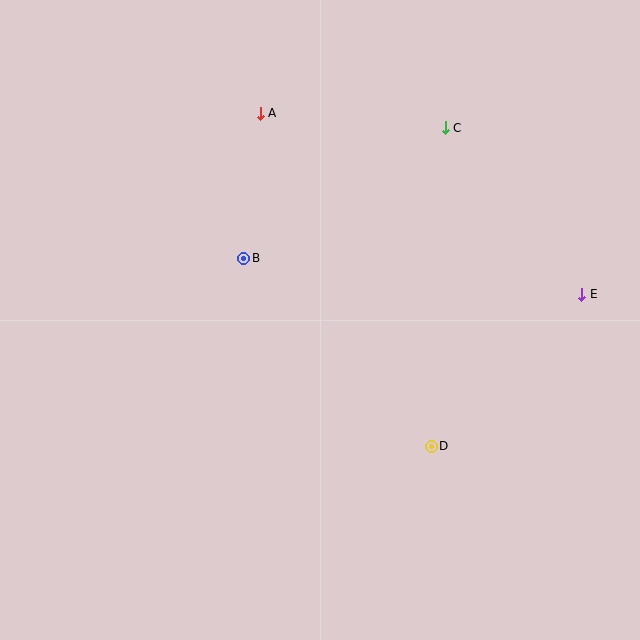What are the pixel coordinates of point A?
Point A is at (260, 113).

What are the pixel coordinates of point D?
Point D is at (431, 446).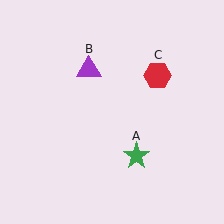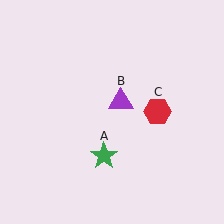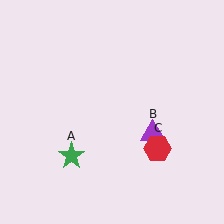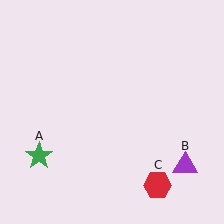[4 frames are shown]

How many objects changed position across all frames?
3 objects changed position: green star (object A), purple triangle (object B), red hexagon (object C).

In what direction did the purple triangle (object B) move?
The purple triangle (object B) moved down and to the right.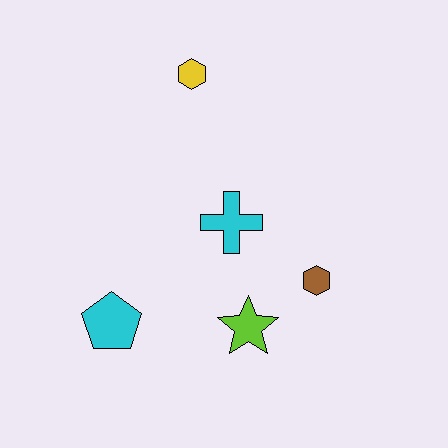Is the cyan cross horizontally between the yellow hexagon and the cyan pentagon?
No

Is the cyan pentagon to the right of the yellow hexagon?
No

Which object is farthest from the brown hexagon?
The yellow hexagon is farthest from the brown hexagon.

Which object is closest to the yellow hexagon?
The cyan cross is closest to the yellow hexagon.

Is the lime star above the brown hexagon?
No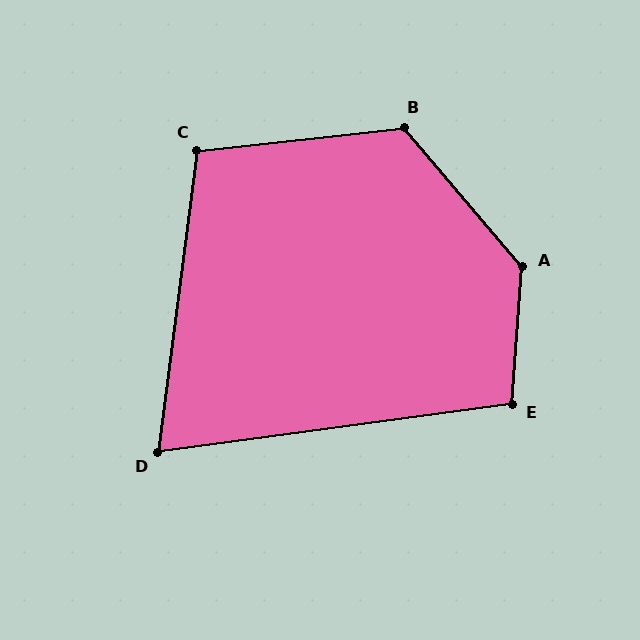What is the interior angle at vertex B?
Approximately 124 degrees (obtuse).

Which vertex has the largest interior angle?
A, at approximately 135 degrees.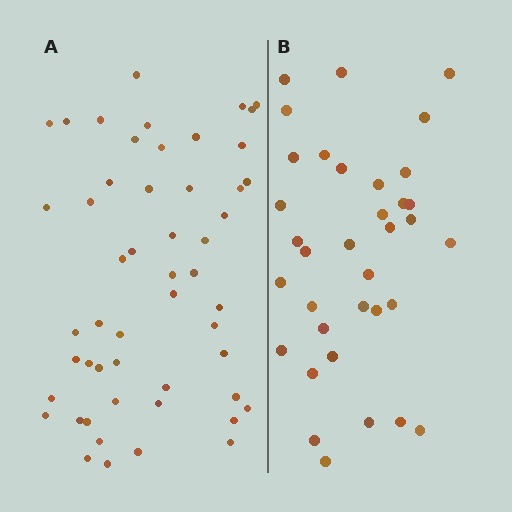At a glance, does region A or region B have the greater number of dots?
Region A (the left region) has more dots.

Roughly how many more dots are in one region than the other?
Region A has approximately 15 more dots than region B.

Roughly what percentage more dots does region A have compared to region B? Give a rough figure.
About 50% more.